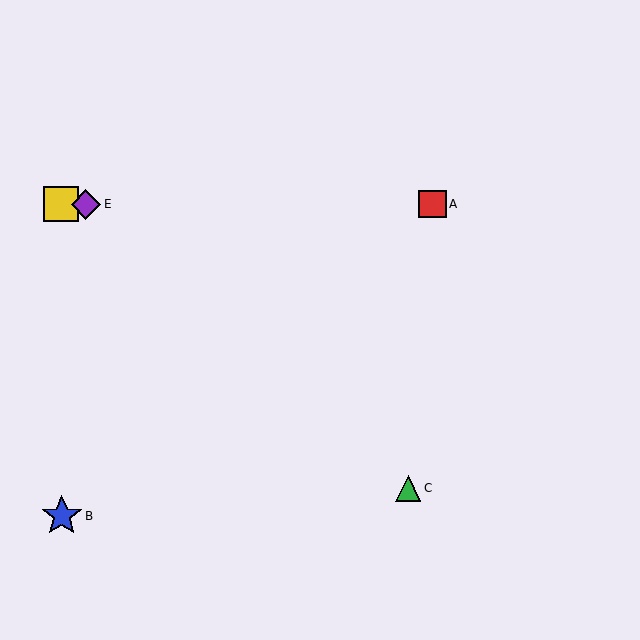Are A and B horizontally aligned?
No, A is at y≈204 and B is at y≈516.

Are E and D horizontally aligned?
Yes, both are at y≈204.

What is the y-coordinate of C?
Object C is at y≈488.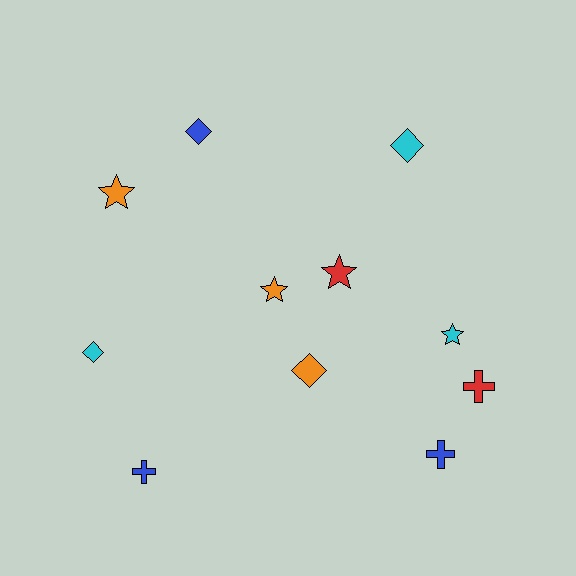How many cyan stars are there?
There is 1 cyan star.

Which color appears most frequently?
Orange, with 3 objects.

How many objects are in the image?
There are 11 objects.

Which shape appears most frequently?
Star, with 4 objects.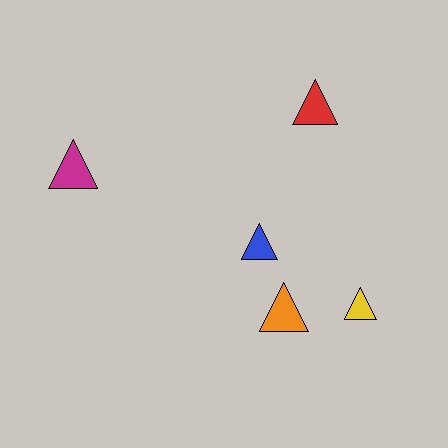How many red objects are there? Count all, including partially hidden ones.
There is 1 red object.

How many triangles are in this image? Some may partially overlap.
There are 5 triangles.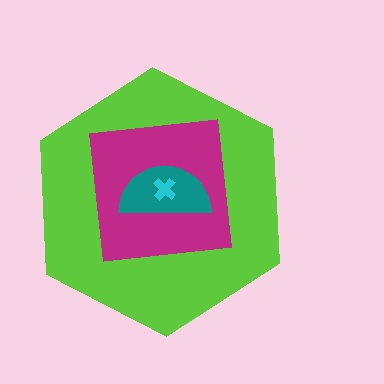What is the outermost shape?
The lime hexagon.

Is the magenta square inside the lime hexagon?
Yes.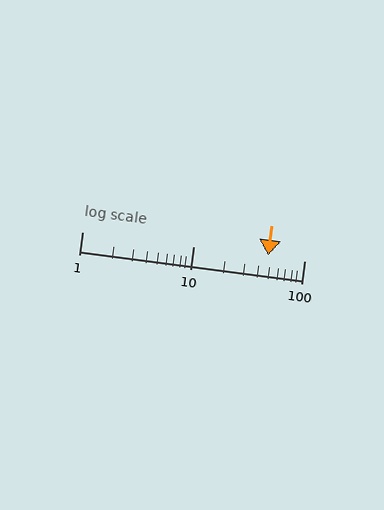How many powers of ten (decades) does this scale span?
The scale spans 2 decades, from 1 to 100.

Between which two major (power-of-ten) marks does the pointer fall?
The pointer is between 10 and 100.